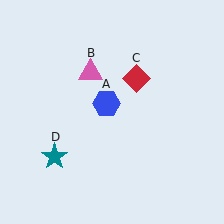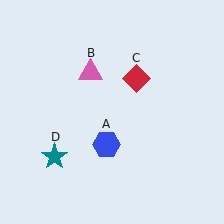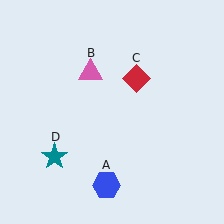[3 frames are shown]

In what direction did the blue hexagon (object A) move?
The blue hexagon (object A) moved down.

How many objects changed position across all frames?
1 object changed position: blue hexagon (object A).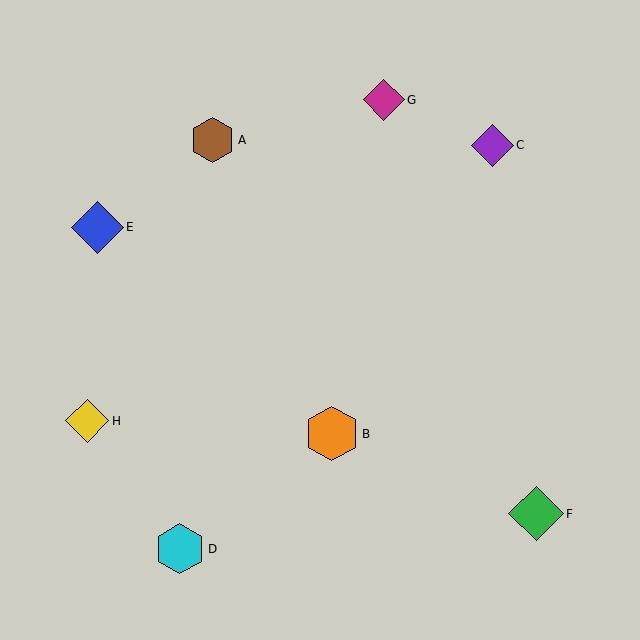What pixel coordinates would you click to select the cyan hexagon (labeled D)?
Click at (180, 549) to select the cyan hexagon D.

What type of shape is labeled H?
Shape H is a yellow diamond.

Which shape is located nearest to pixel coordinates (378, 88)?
The magenta diamond (labeled G) at (384, 100) is nearest to that location.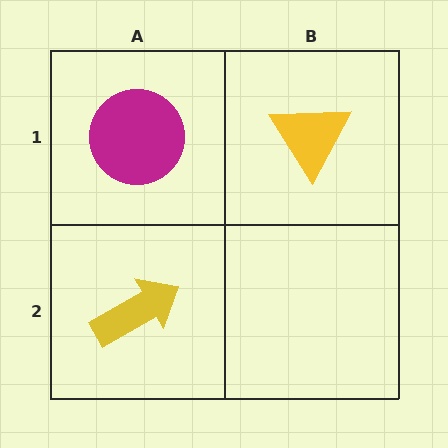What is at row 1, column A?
A magenta circle.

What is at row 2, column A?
A yellow arrow.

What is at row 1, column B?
A yellow triangle.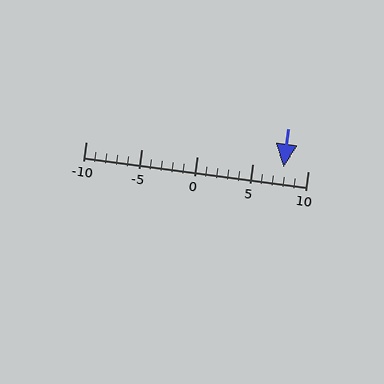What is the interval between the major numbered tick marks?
The major tick marks are spaced 5 units apart.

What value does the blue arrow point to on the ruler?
The blue arrow points to approximately 8.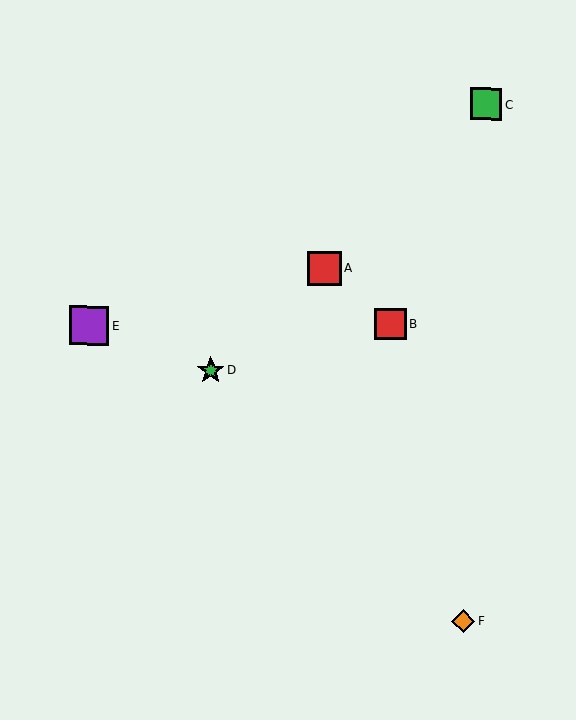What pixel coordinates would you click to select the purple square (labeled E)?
Click at (89, 325) to select the purple square E.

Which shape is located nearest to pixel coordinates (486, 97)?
The green square (labeled C) at (486, 104) is nearest to that location.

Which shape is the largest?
The purple square (labeled E) is the largest.